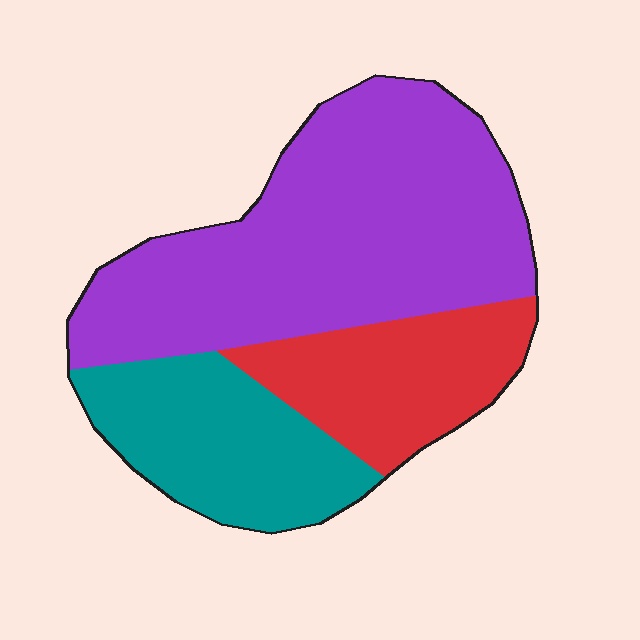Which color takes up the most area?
Purple, at roughly 55%.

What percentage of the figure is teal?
Teal takes up about one quarter (1/4) of the figure.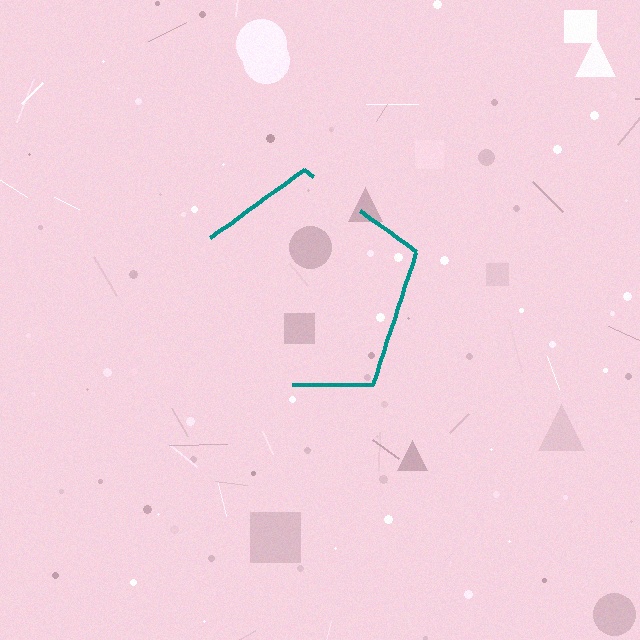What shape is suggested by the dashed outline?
The dashed outline suggests a pentagon.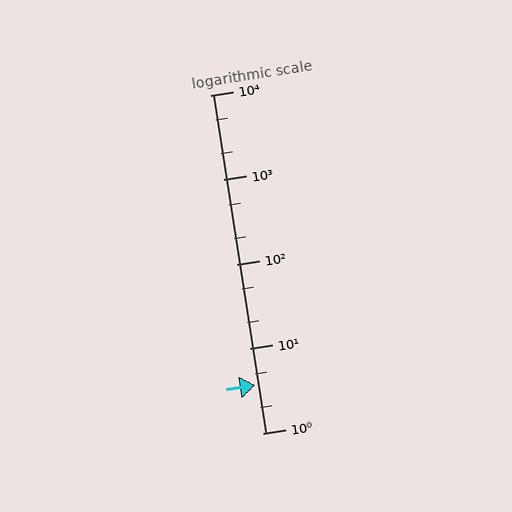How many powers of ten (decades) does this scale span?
The scale spans 4 decades, from 1 to 10000.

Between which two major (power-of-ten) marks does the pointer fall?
The pointer is between 1 and 10.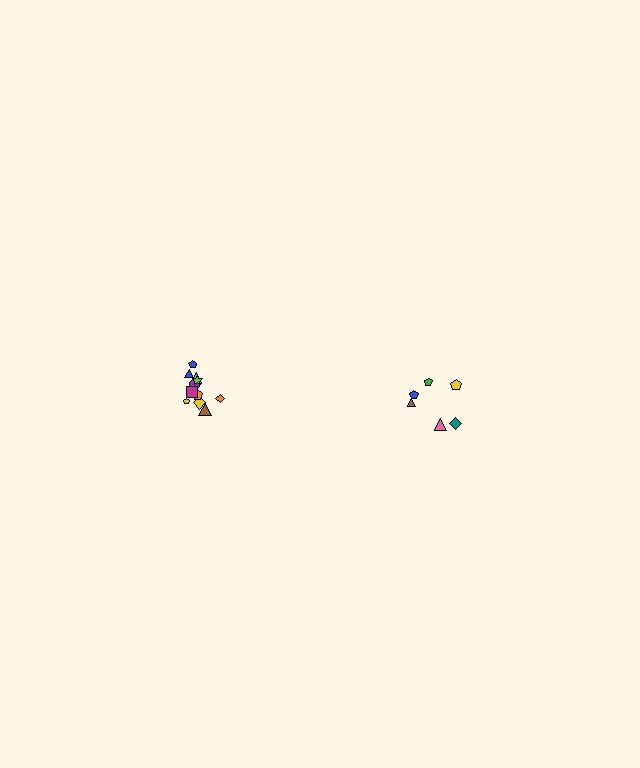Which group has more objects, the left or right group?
The left group.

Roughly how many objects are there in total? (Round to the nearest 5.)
Roughly 20 objects in total.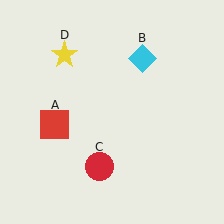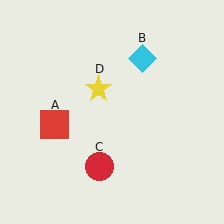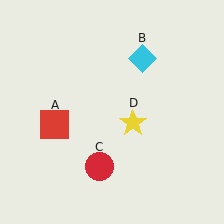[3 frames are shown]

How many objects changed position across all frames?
1 object changed position: yellow star (object D).